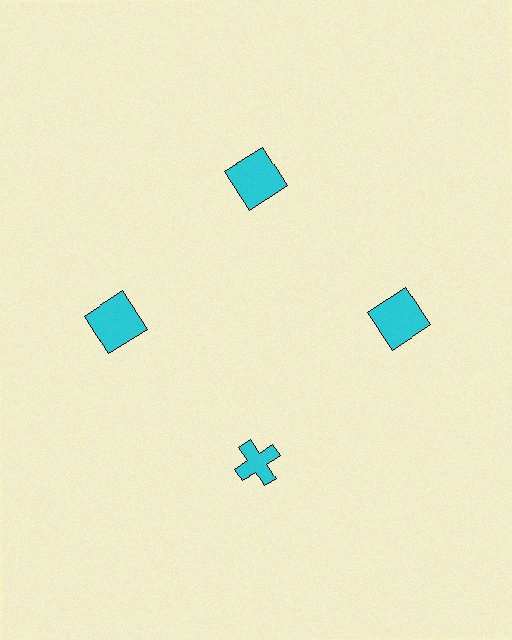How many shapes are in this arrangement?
There are 4 shapes arranged in a ring pattern.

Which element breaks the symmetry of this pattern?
The cyan cross at roughly the 6 o'clock position breaks the symmetry. All other shapes are cyan squares.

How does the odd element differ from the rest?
It has a different shape: cross instead of square.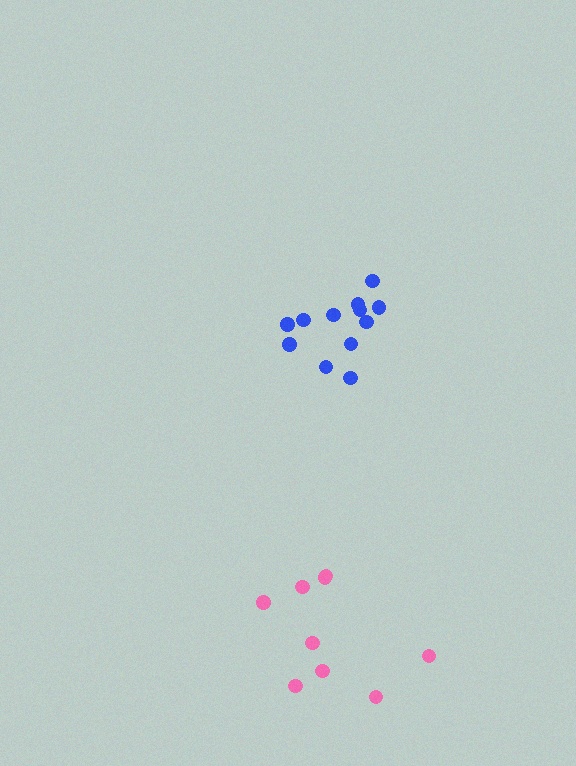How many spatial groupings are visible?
There are 2 spatial groupings.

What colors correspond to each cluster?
The clusters are colored: blue, pink.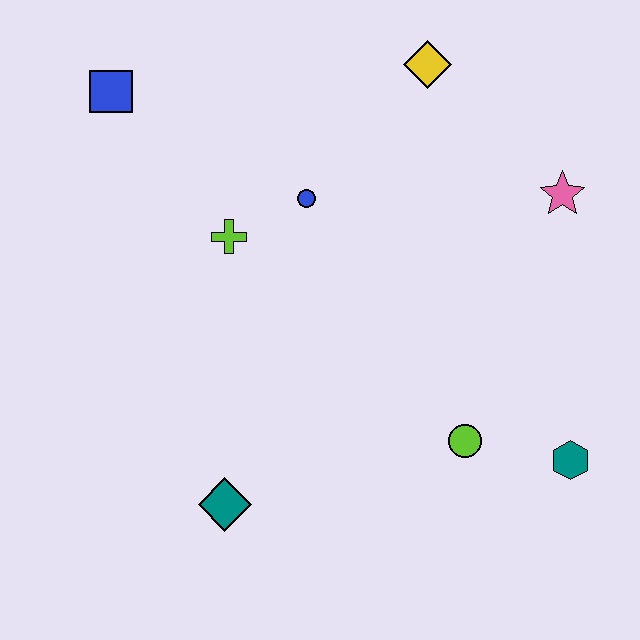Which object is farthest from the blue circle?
The teal hexagon is farthest from the blue circle.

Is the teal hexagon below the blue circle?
Yes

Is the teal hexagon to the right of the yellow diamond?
Yes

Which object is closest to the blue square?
The lime cross is closest to the blue square.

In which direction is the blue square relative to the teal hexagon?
The blue square is to the left of the teal hexagon.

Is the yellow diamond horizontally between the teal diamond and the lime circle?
Yes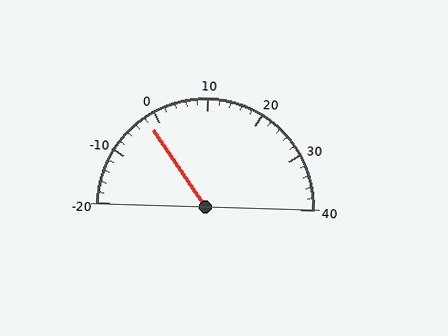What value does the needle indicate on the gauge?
The needle indicates approximately -2.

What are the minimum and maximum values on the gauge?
The gauge ranges from -20 to 40.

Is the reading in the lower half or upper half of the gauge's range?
The reading is in the lower half of the range (-20 to 40).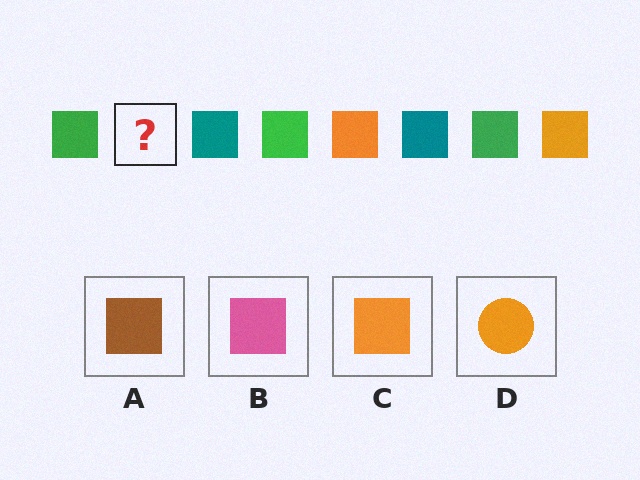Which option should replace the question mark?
Option C.